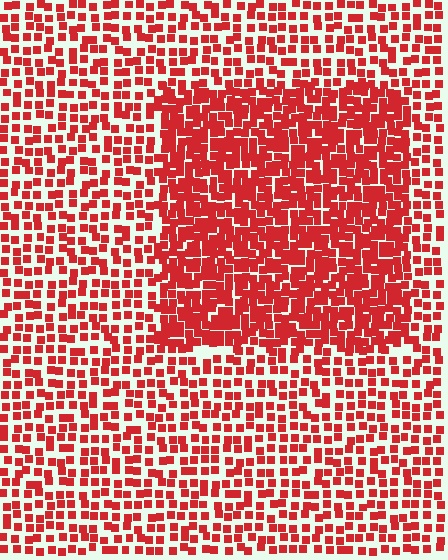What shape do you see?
I see a rectangle.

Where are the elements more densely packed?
The elements are more densely packed inside the rectangle boundary.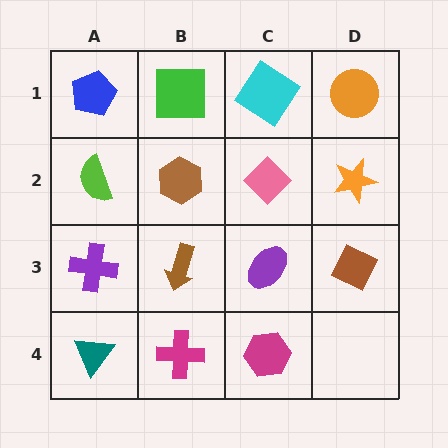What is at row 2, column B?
A brown hexagon.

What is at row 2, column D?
An orange star.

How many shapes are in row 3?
4 shapes.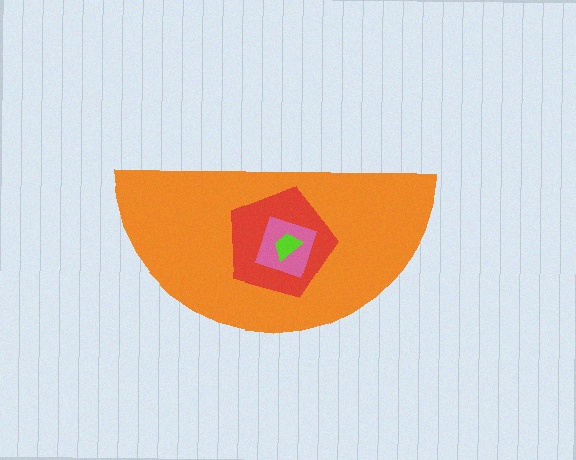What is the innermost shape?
The lime trapezoid.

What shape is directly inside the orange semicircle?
The red pentagon.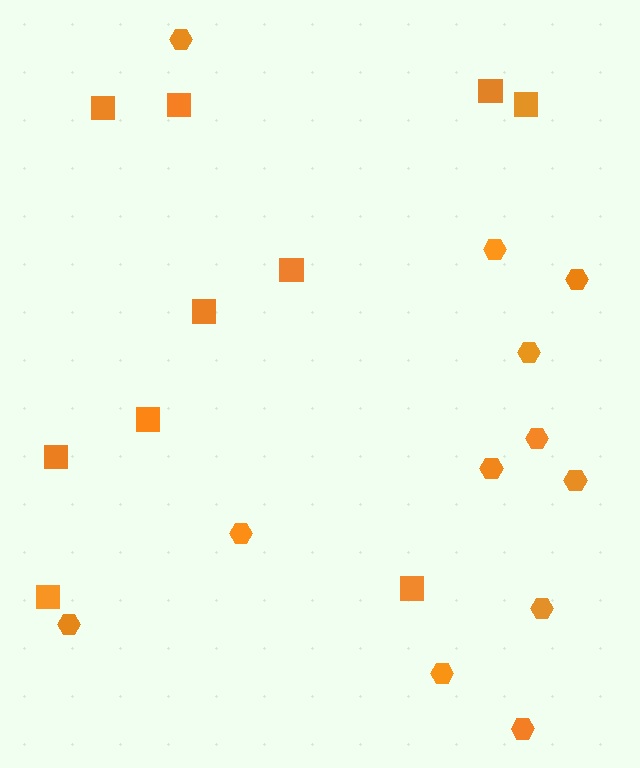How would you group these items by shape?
There are 2 groups: one group of squares (10) and one group of hexagons (12).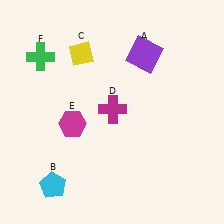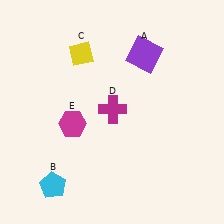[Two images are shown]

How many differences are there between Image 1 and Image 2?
There is 1 difference between the two images.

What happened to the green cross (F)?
The green cross (F) was removed in Image 2. It was in the top-left area of Image 1.